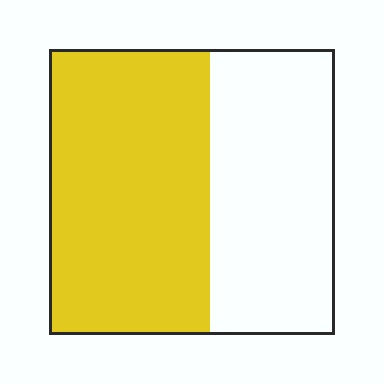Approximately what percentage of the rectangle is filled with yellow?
Approximately 55%.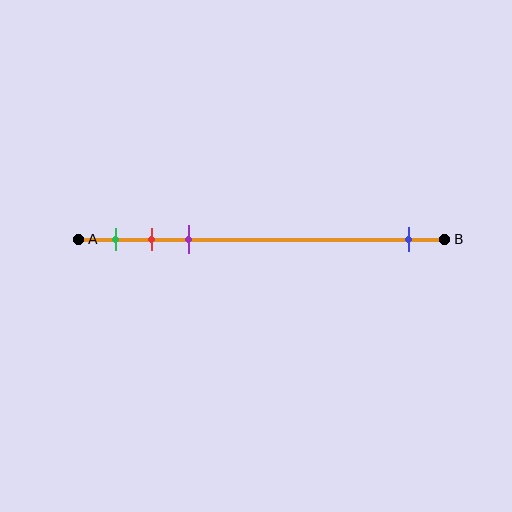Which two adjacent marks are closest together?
The red and purple marks are the closest adjacent pair.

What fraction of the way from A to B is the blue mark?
The blue mark is approximately 90% (0.9) of the way from A to B.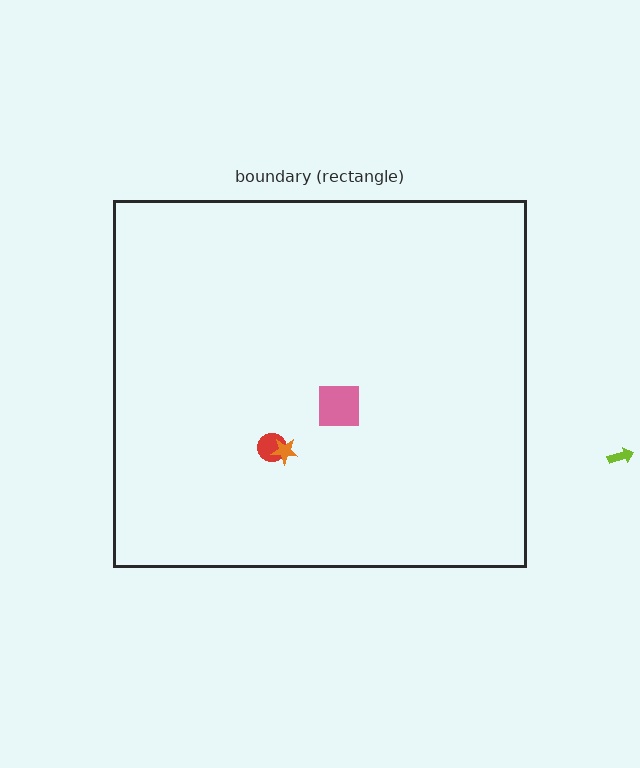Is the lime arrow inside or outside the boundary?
Outside.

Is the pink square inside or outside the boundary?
Inside.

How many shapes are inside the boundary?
3 inside, 1 outside.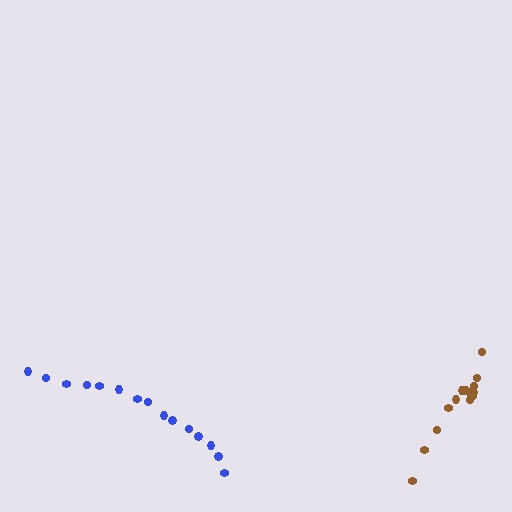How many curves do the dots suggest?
There are 2 distinct paths.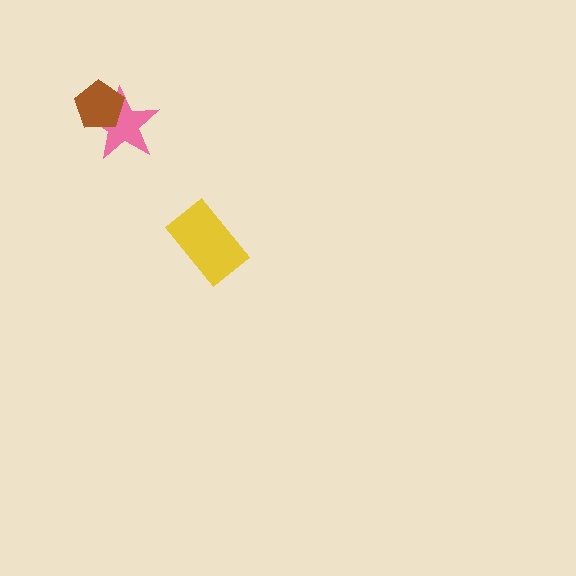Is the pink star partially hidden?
Yes, it is partially covered by another shape.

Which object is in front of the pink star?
The brown pentagon is in front of the pink star.